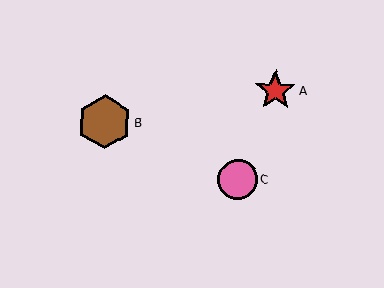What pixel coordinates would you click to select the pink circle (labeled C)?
Click at (238, 179) to select the pink circle C.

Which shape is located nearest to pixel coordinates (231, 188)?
The pink circle (labeled C) at (238, 179) is nearest to that location.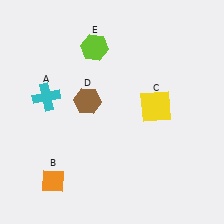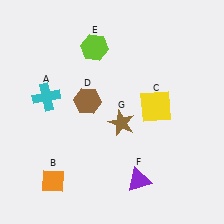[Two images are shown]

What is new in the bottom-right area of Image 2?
A brown star (G) was added in the bottom-right area of Image 2.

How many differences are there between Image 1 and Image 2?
There are 2 differences between the two images.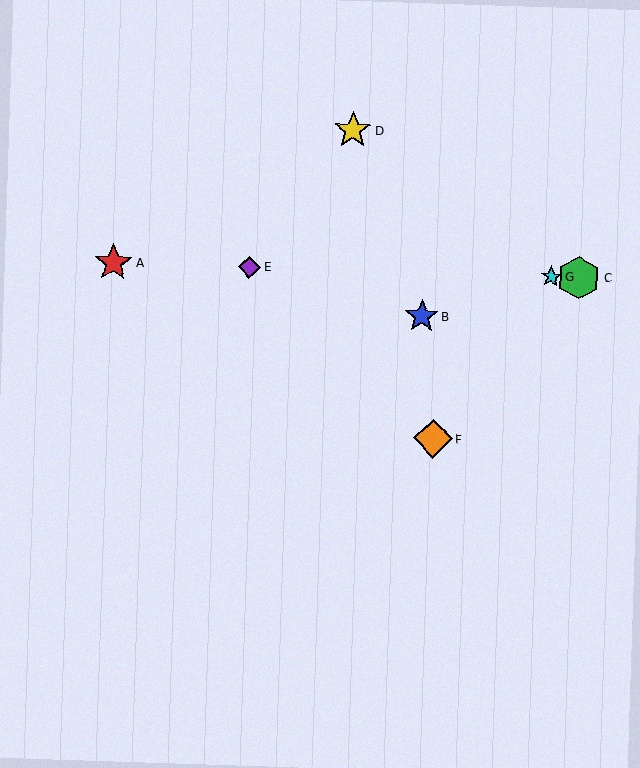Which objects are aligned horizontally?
Objects A, C, E, G are aligned horizontally.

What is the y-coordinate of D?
Object D is at y≈130.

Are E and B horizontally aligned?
No, E is at y≈267 and B is at y≈316.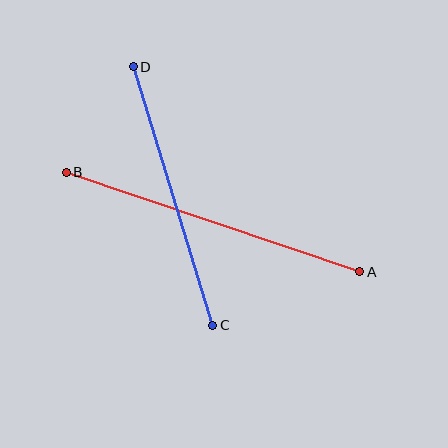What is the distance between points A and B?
The distance is approximately 310 pixels.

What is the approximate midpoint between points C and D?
The midpoint is at approximately (173, 196) pixels.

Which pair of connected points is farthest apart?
Points A and B are farthest apart.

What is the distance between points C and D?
The distance is approximately 270 pixels.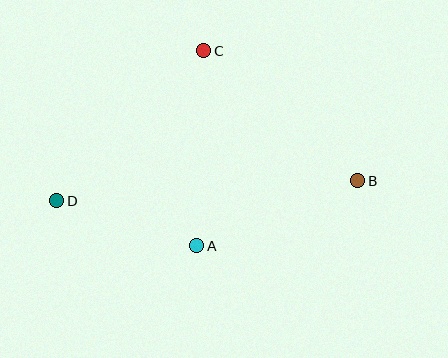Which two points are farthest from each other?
Points B and D are farthest from each other.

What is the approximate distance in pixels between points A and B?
The distance between A and B is approximately 173 pixels.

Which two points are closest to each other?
Points A and D are closest to each other.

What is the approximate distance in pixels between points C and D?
The distance between C and D is approximately 210 pixels.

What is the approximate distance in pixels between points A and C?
The distance between A and C is approximately 195 pixels.